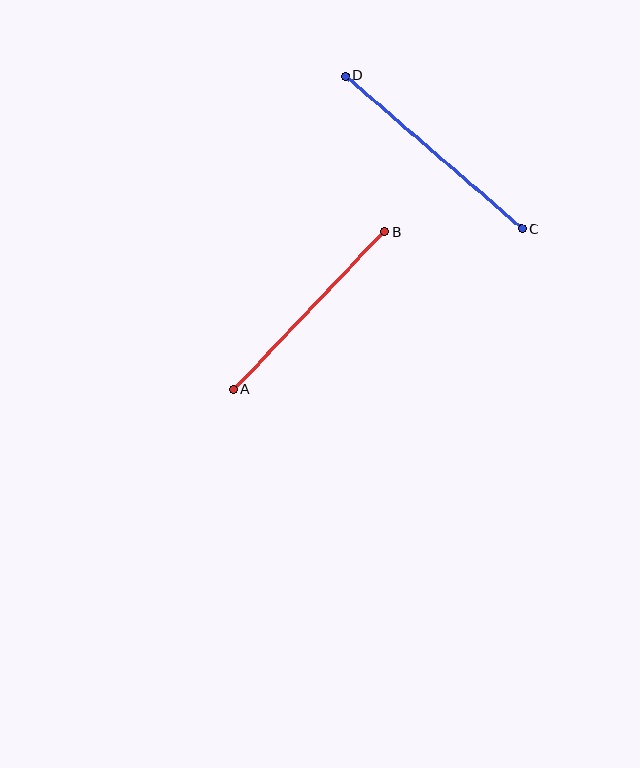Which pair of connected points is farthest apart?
Points C and D are farthest apart.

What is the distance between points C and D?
The distance is approximately 233 pixels.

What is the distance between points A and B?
The distance is approximately 219 pixels.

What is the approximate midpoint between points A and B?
The midpoint is at approximately (309, 311) pixels.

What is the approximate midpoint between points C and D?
The midpoint is at approximately (433, 152) pixels.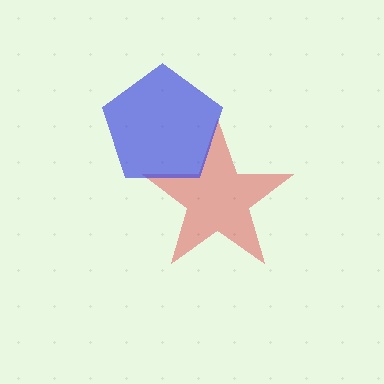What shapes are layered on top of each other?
The layered shapes are: a red star, a blue pentagon.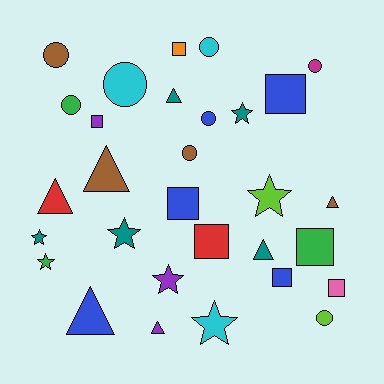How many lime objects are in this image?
There are 2 lime objects.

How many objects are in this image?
There are 30 objects.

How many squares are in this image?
There are 8 squares.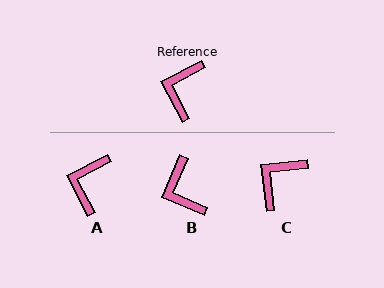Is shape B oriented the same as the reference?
No, it is off by about 39 degrees.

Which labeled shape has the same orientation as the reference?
A.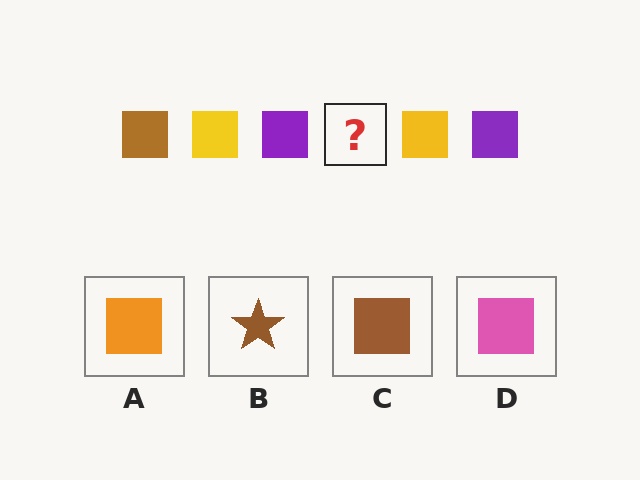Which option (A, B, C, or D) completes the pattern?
C.